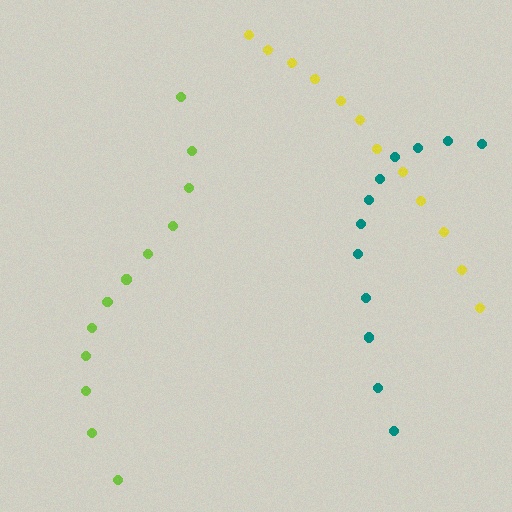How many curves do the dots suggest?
There are 3 distinct paths.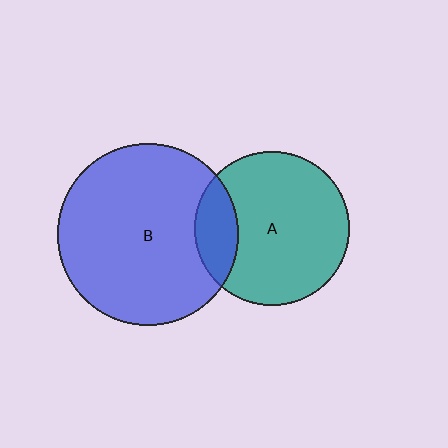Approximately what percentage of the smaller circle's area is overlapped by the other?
Approximately 20%.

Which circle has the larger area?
Circle B (blue).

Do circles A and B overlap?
Yes.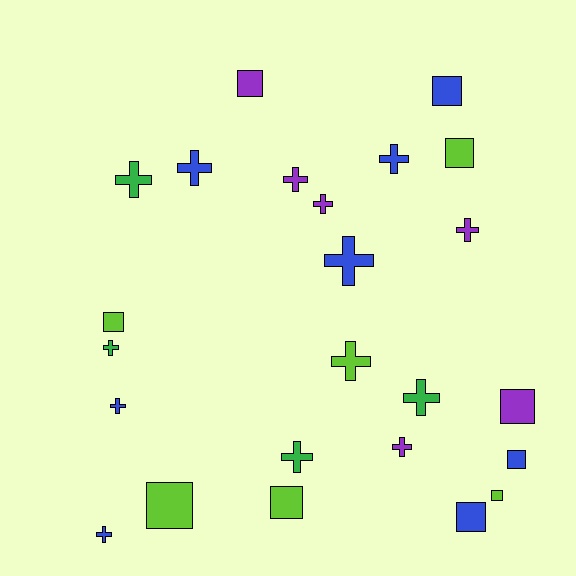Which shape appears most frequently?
Cross, with 14 objects.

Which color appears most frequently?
Blue, with 8 objects.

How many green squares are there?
There are no green squares.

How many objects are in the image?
There are 24 objects.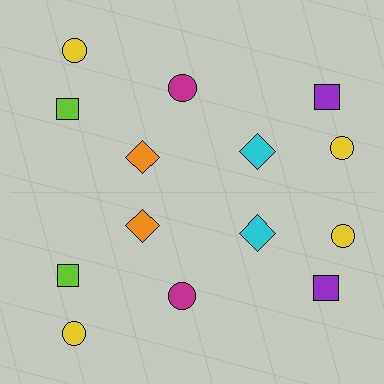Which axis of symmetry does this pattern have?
The pattern has a horizontal axis of symmetry running through the center of the image.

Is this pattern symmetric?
Yes, this pattern has bilateral (reflection) symmetry.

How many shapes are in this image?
There are 14 shapes in this image.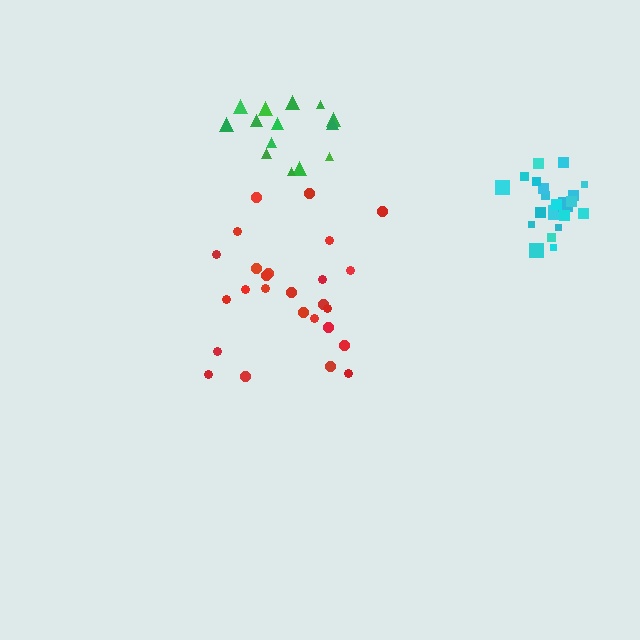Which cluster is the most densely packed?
Cyan.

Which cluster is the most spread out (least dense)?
Red.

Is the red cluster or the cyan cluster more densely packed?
Cyan.